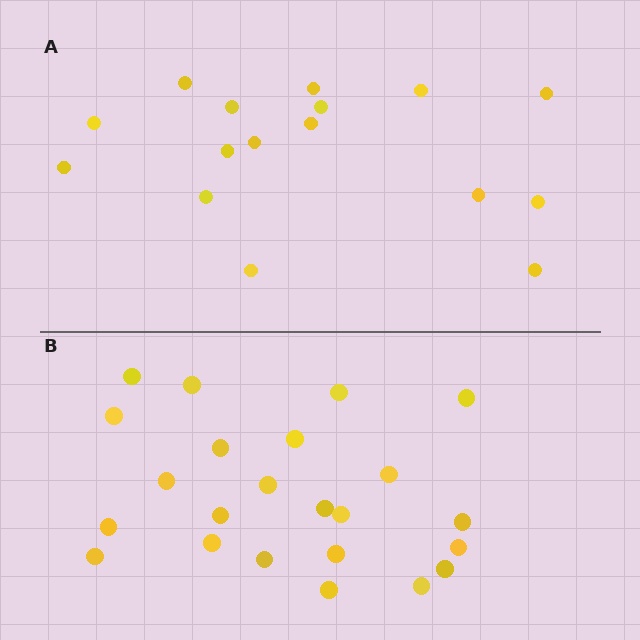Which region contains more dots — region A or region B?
Region B (the bottom region) has more dots.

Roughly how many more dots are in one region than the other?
Region B has roughly 8 or so more dots than region A.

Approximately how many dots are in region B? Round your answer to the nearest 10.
About 20 dots. (The exact count is 23, which rounds to 20.)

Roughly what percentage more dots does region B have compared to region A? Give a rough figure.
About 45% more.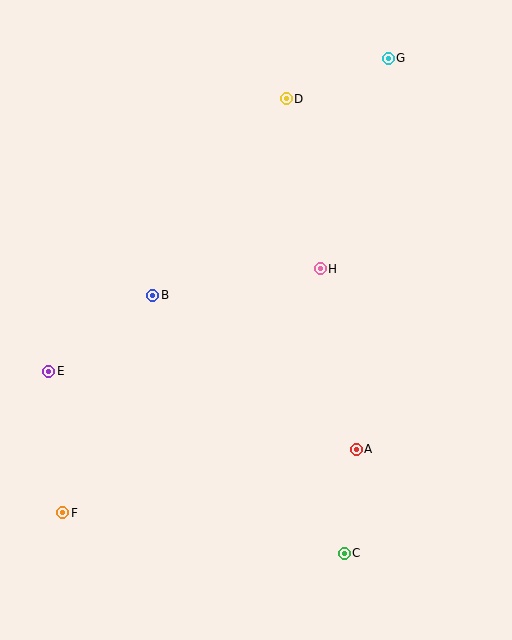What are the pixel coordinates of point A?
Point A is at (356, 449).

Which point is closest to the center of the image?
Point H at (320, 269) is closest to the center.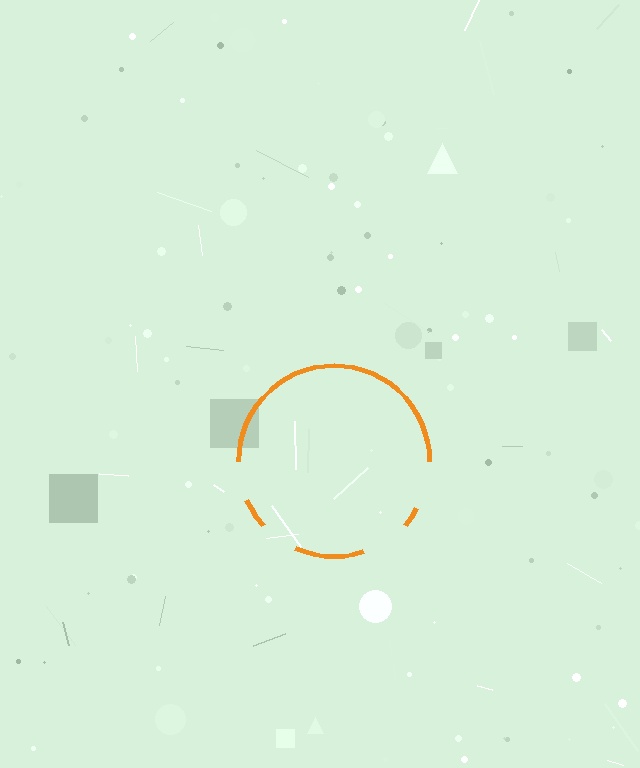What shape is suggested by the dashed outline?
The dashed outline suggests a circle.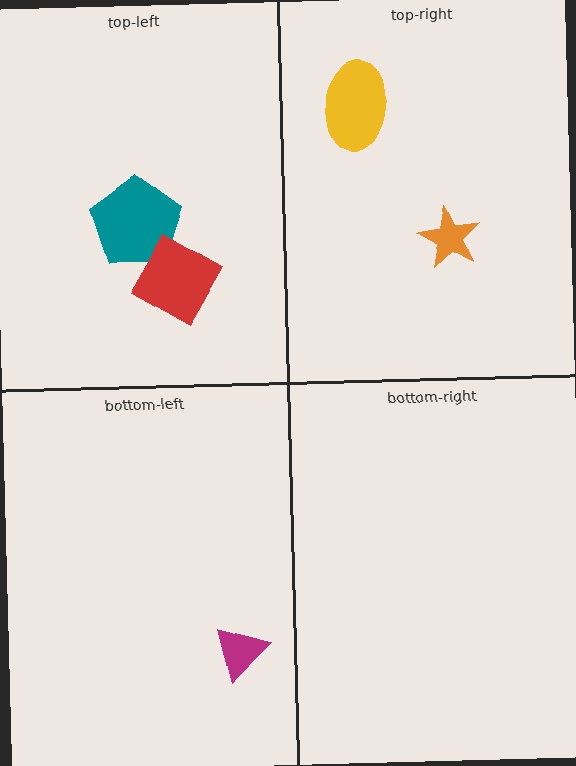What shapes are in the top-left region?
The teal pentagon, the red diamond.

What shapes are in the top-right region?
The yellow ellipse, the orange star.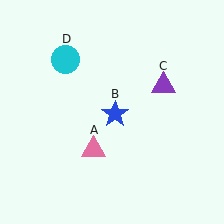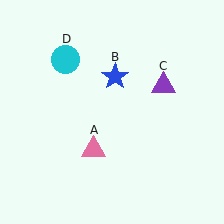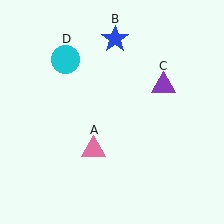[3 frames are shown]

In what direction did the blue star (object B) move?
The blue star (object B) moved up.